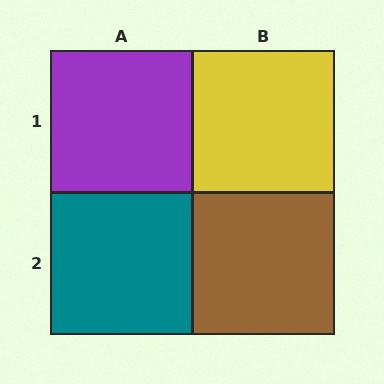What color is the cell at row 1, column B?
Yellow.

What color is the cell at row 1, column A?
Purple.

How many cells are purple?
1 cell is purple.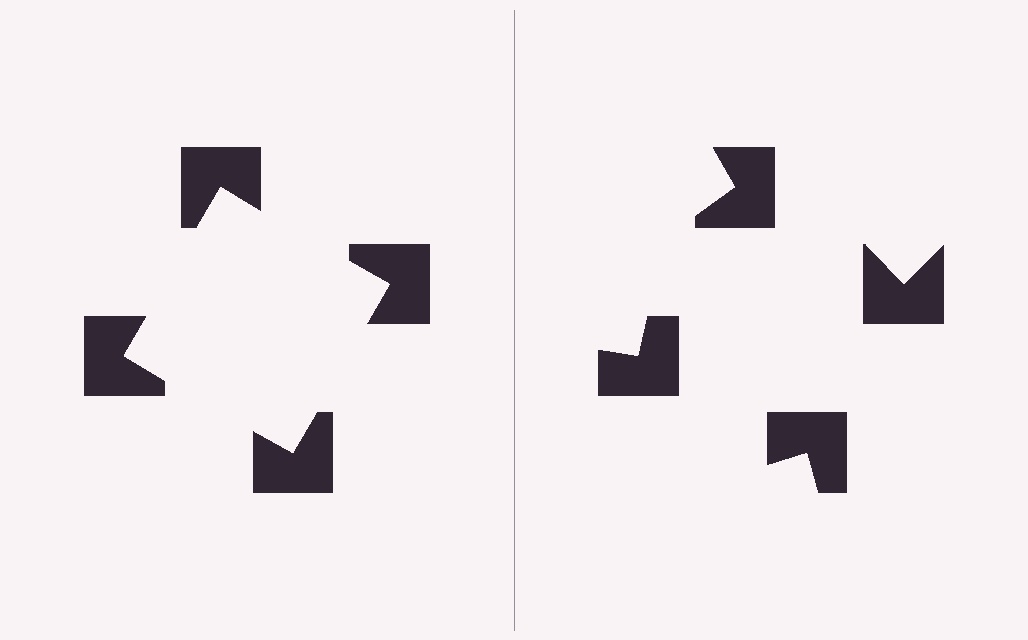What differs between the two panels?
The notched squares are positioned identically on both sides; only the wedge orientations differ. On the left they align to a square; on the right they are misaligned.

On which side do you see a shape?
An illusory square appears on the left side. On the right side the wedge cuts are rotated, so no coherent shape forms.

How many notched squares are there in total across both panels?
8 — 4 on each side.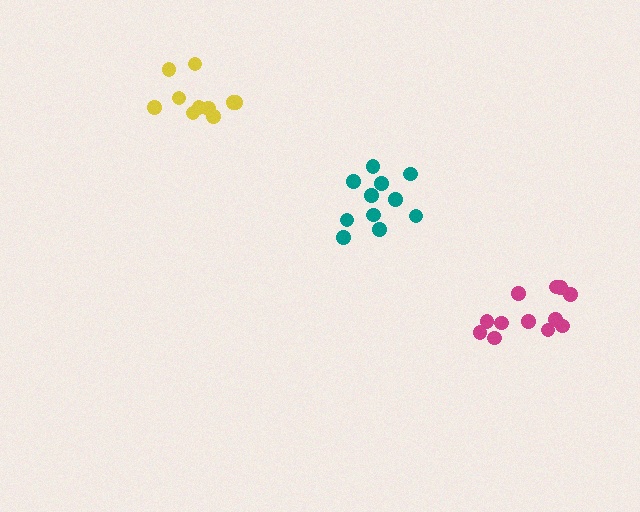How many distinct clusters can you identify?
There are 3 distinct clusters.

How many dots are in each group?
Group 1: 11 dots, Group 2: 12 dots, Group 3: 10 dots (33 total).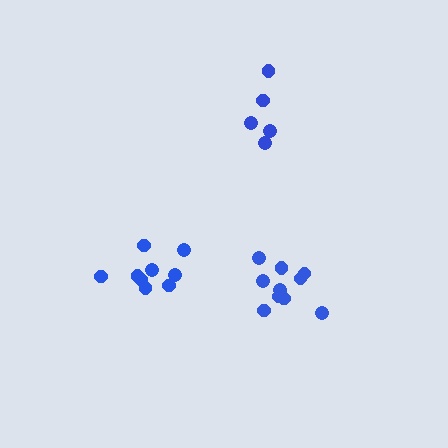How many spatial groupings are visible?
There are 3 spatial groupings.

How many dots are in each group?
Group 1: 10 dots, Group 2: 5 dots, Group 3: 9 dots (24 total).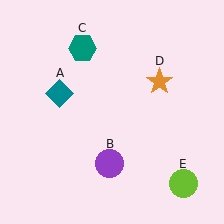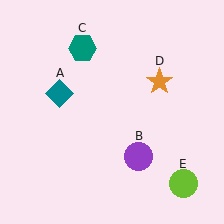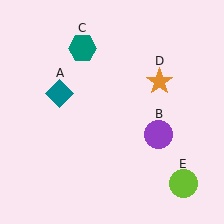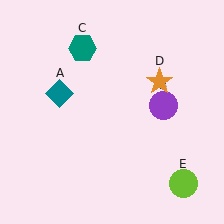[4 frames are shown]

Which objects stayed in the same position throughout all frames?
Teal diamond (object A) and teal hexagon (object C) and orange star (object D) and lime circle (object E) remained stationary.